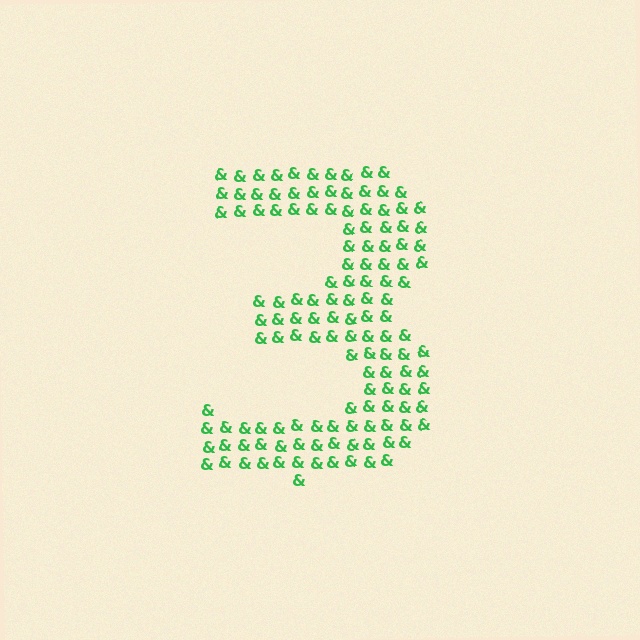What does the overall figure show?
The overall figure shows the digit 3.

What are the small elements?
The small elements are ampersands.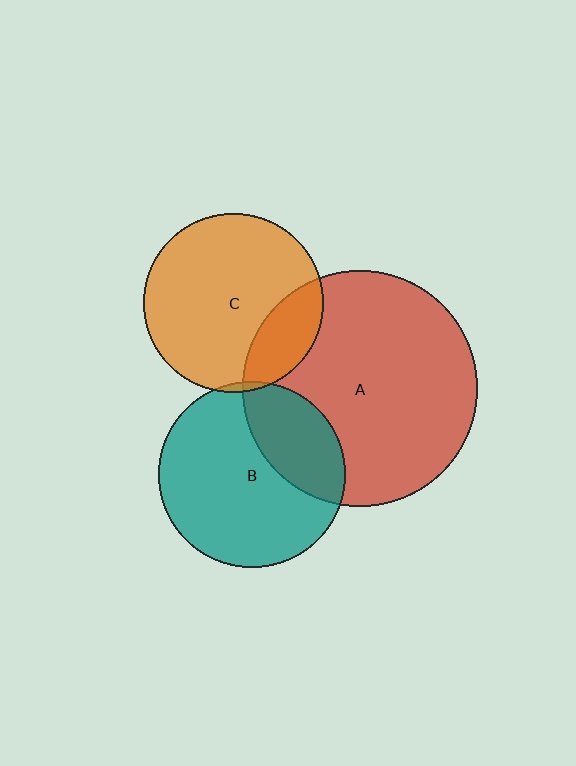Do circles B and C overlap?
Yes.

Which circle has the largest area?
Circle A (red).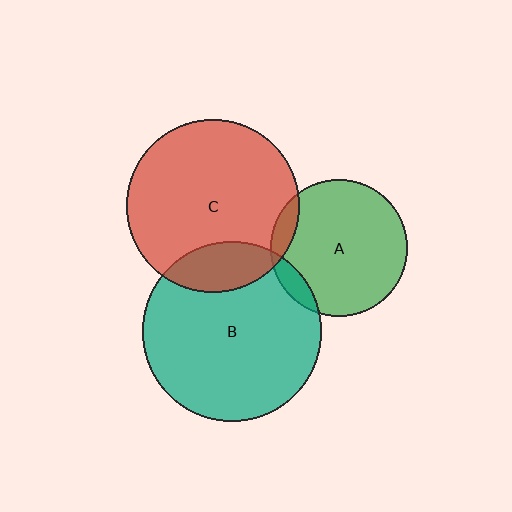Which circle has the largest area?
Circle B (teal).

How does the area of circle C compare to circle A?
Approximately 1.6 times.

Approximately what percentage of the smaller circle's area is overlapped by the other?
Approximately 10%.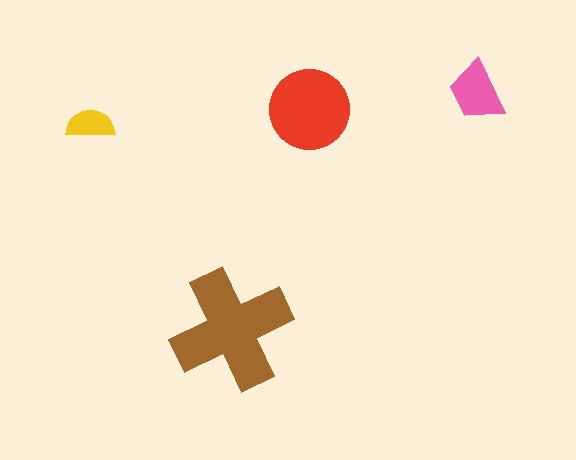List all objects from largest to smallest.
The brown cross, the red circle, the pink trapezoid, the yellow semicircle.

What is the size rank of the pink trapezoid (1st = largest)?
3rd.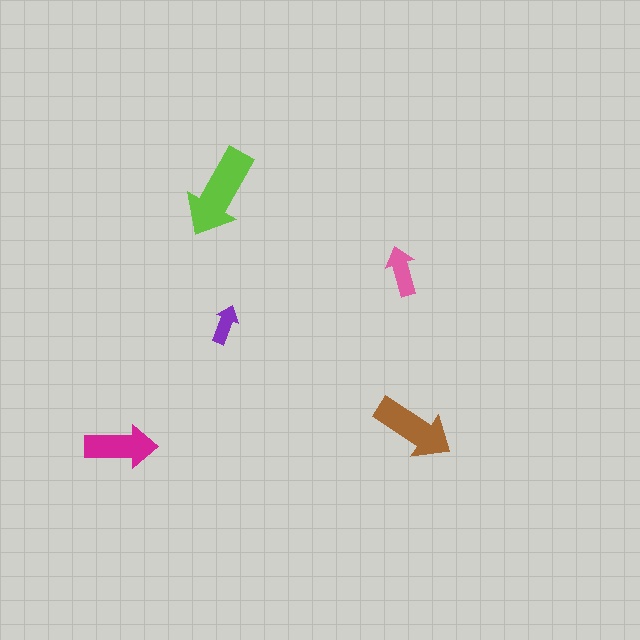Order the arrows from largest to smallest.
the lime one, the brown one, the magenta one, the pink one, the purple one.